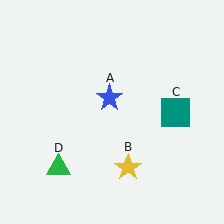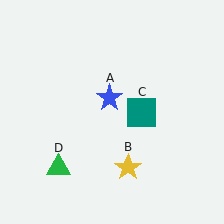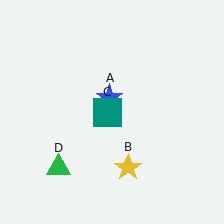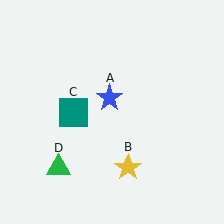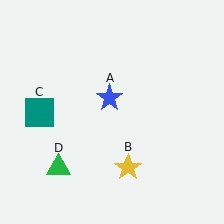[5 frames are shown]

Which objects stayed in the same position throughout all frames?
Blue star (object A) and yellow star (object B) and green triangle (object D) remained stationary.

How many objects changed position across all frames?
1 object changed position: teal square (object C).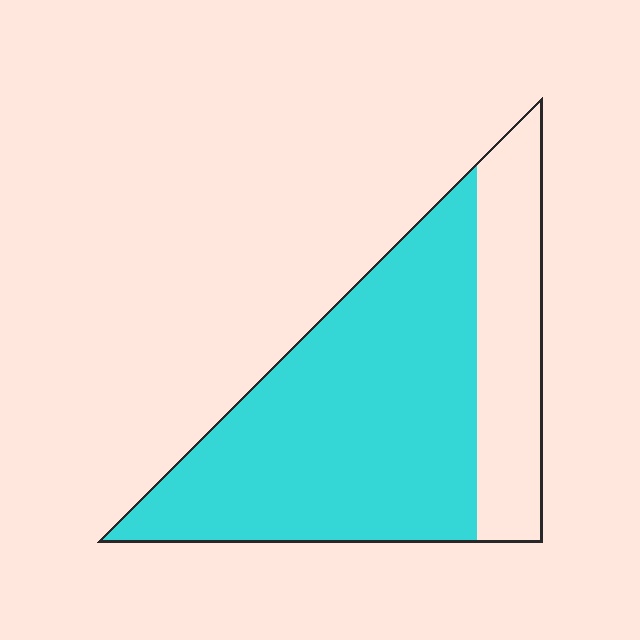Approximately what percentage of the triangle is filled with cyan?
Approximately 75%.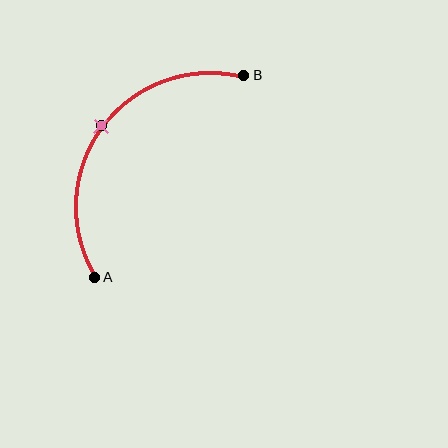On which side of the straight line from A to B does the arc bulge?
The arc bulges above and to the left of the straight line connecting A and B.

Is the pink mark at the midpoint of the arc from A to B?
Yes. The pink mark lies on the arc at equal arc-length from both A and B — it is the arc midpoint.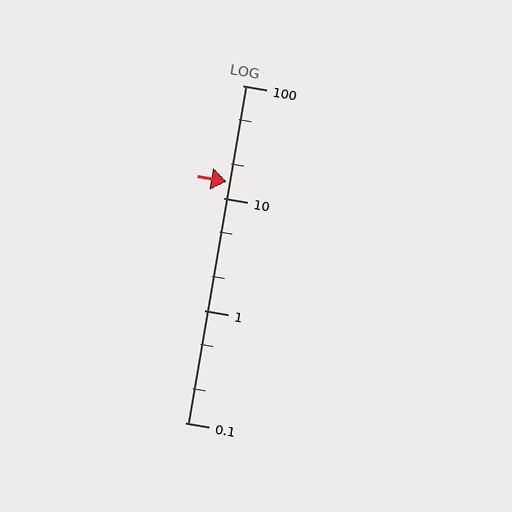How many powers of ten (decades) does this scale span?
The scale spans 3 decades, from 0.1 to 100.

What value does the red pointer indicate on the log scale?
The pointer indicates approximately 14.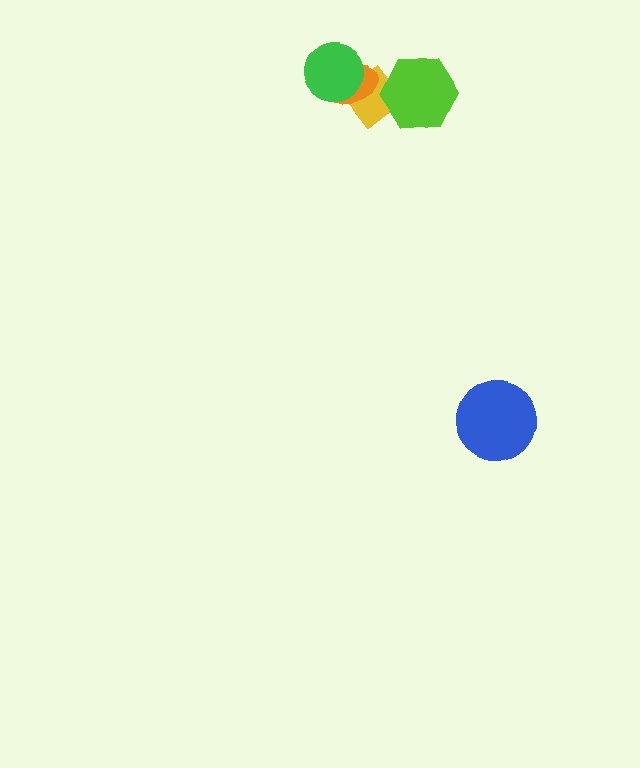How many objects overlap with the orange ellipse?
2 objects overlap with the orange ellipse.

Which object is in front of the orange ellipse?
The green circle is in front of the orange ellipse.